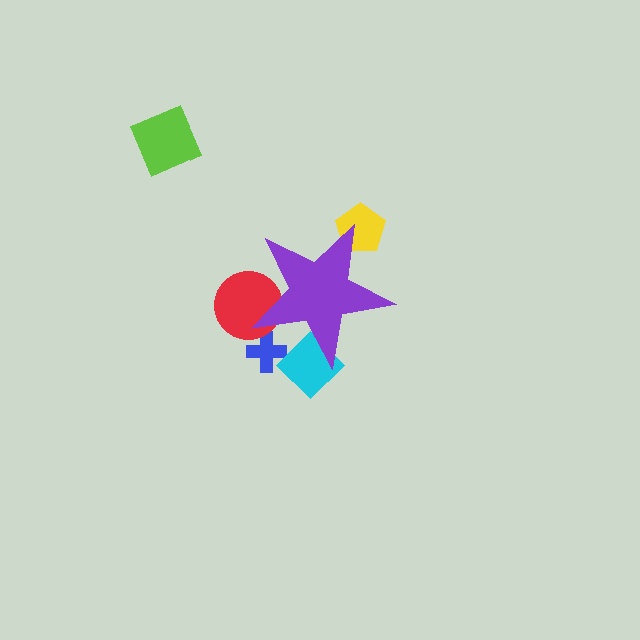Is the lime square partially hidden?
No, the lime square is fully visible.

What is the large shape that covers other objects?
A purple star.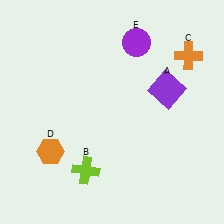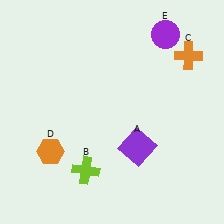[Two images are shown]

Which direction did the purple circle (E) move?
The purple circle (E) moved right.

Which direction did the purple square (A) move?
The purple square (A) moved down.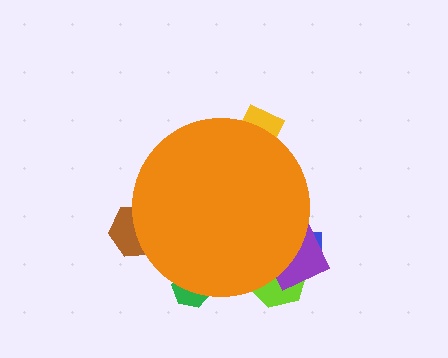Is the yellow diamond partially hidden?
Yes, the yellow diamond is partially hidden behind the orange circle.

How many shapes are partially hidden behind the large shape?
6 shapes are partially hidden.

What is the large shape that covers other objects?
An orange circle.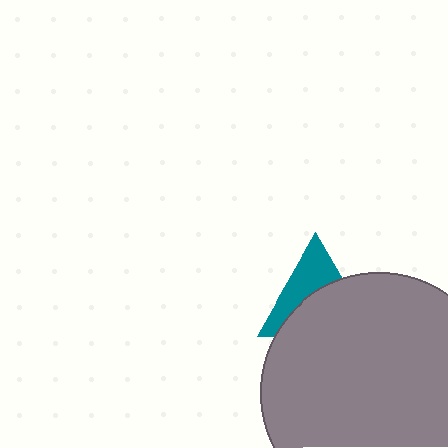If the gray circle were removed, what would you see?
You would see the complete teal triangle.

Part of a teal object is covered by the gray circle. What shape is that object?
It is a triangle.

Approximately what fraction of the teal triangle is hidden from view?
Roughly 57% of the teal triangle is hidden behind the gray circle.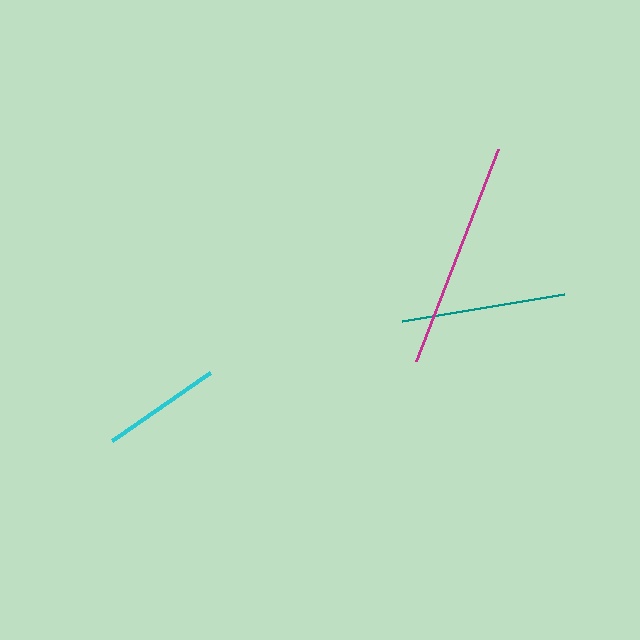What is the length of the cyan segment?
The cyan segment is approximately 119 pixels long.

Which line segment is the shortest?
The cyan line is the shortest at approximately 119 pixels.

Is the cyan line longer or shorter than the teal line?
The teal line is longer than the cyan line.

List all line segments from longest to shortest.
From longest to shortest: magenta, teal, cyan.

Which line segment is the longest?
The magenta line is the longest at approximately 228 pixels.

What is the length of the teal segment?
The teal segment is approximately 164 pixels long.